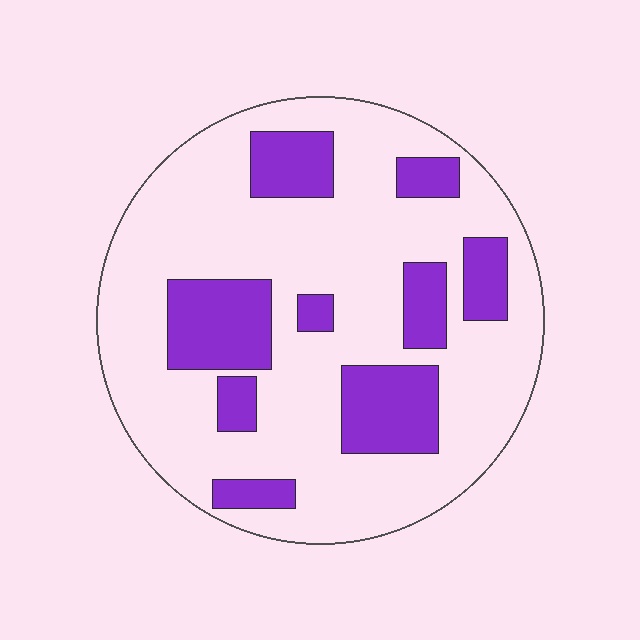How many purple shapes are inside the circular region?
9.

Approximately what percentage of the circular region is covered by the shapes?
Approximately 25%.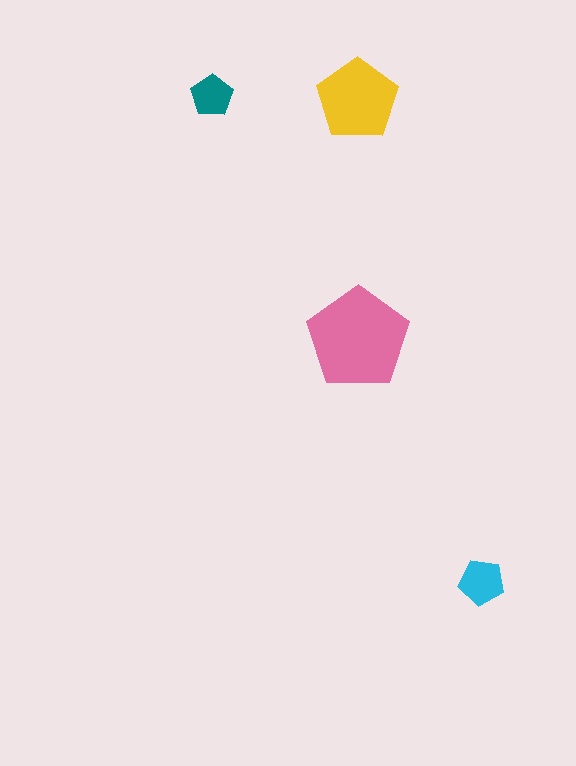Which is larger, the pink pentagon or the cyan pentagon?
The pink one.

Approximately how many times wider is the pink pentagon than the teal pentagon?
About 2.5 times wider.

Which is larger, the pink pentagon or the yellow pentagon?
The pink one.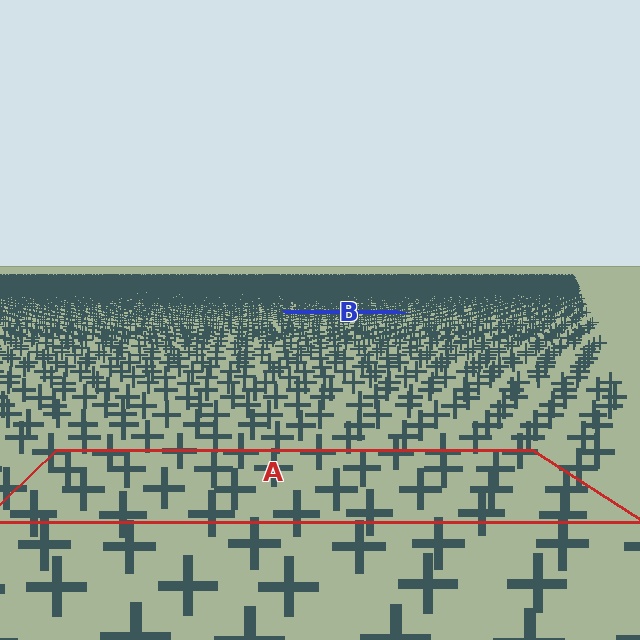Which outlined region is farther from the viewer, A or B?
Region B is farther from the viewer — the texture elements inside it appear smaller and more densely packed.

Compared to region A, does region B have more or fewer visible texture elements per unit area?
Region B has more texture elements per unit area — they are packed more densely because it is farther away.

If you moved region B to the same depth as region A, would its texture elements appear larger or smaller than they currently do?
They would appear larger. At a closer depth, the same texture elements are projected at a bigger on-screen size.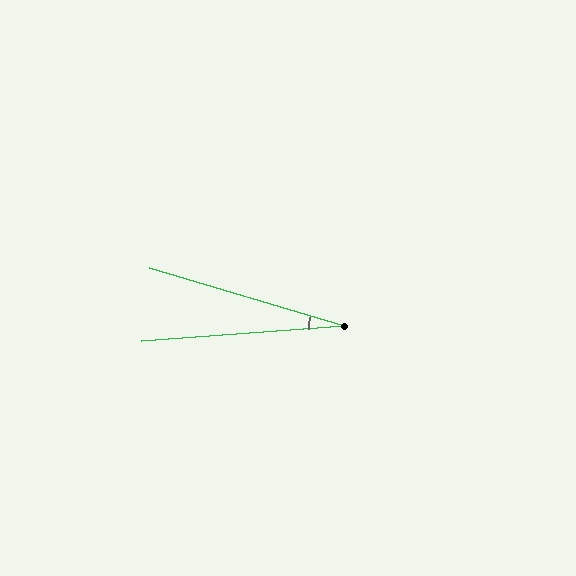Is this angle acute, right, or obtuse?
It is acute.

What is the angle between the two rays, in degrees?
Approximately 21 degrees.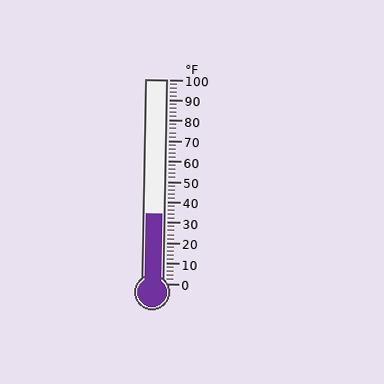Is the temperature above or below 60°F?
The temperature is below 60°F.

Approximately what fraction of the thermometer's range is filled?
The thermometer is filled to approximately 35% of its range.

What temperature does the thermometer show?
The thermometer shows approximately 34°F.